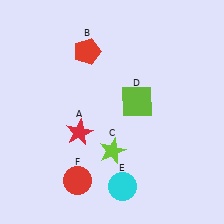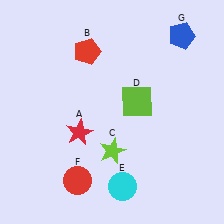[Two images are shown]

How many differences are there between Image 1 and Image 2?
There is 1 difference between the two images.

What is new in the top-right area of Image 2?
A blue pentagon (G) was added in the top-right area of Image 2.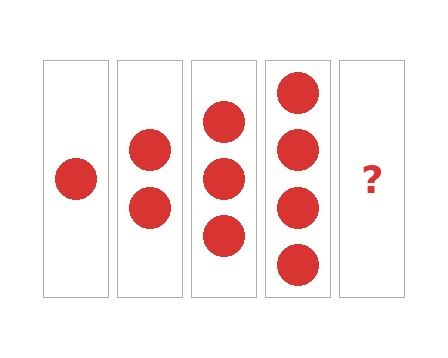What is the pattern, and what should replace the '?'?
The pattern is that each step adds one more circle. The '?' should be 5 circles.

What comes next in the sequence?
The next element should be 5 circles.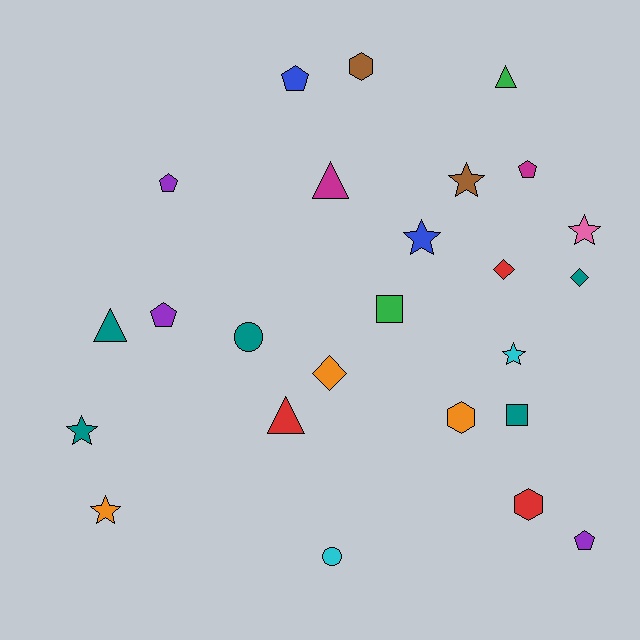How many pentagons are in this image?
There are 5 pentagons.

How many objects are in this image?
There are 25 objects.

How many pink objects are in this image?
There is 1 pink object.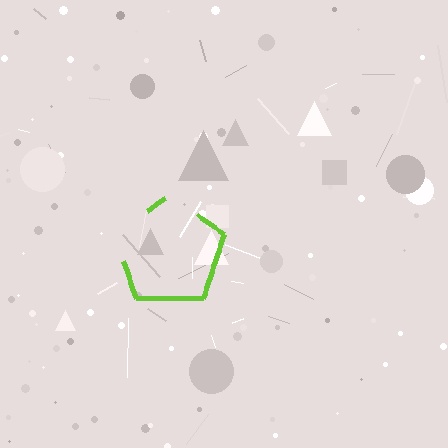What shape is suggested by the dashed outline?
The dashed outline suggests a pentagon.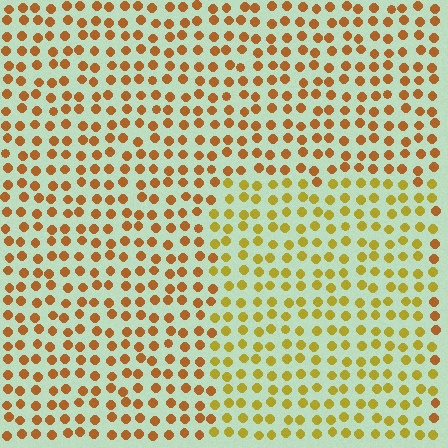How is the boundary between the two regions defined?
The boundary is defined purely by a slight shift in hue (about 28 degrees). Spacing, size, and orientation are identical on both sides.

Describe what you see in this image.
The image is filled with small brown elements in a uniform arrangement. A rectangle-shaped region is visible where the elements are tinted to a slightly different hue, forming a subtle color boundary.